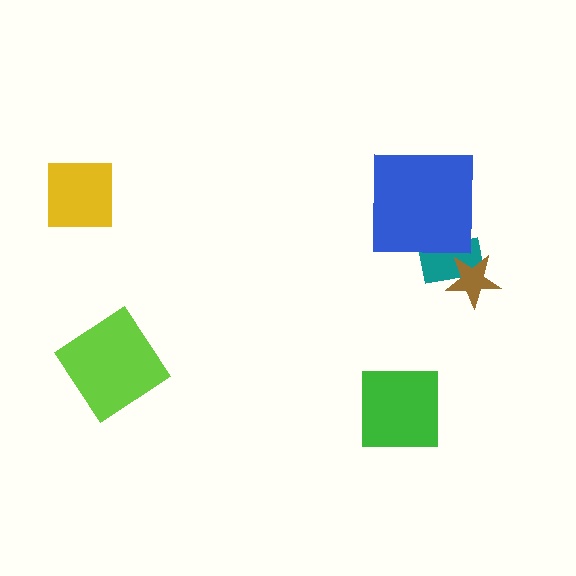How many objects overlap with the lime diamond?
0 objects overlap with the lime diamond.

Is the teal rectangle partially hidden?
Yes, it is partially covered by another shape.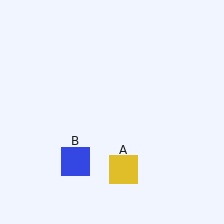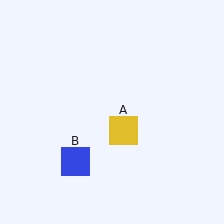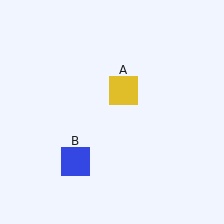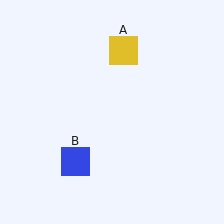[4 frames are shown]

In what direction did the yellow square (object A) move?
The yellow square (object A) moved up.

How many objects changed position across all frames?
1 object changed position: yellow square (object A).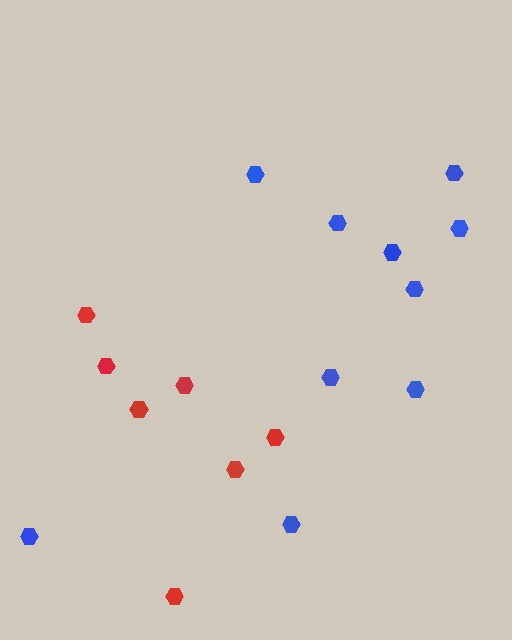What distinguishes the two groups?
There are 2 groups: one group of red hexagons (7) and one group of blue hexagons (10).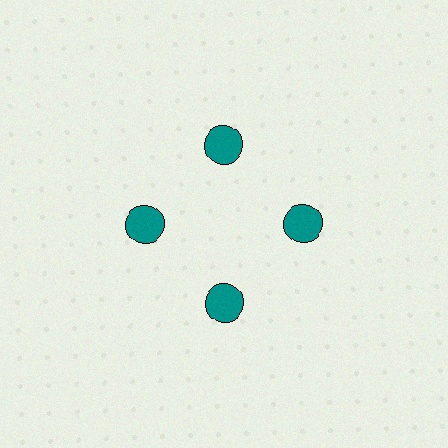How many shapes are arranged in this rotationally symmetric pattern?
There are 4 shapes, arranged in 4 groups of 1.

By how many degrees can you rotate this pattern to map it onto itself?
The pattern maps onto itself every 90 degrees of rotation.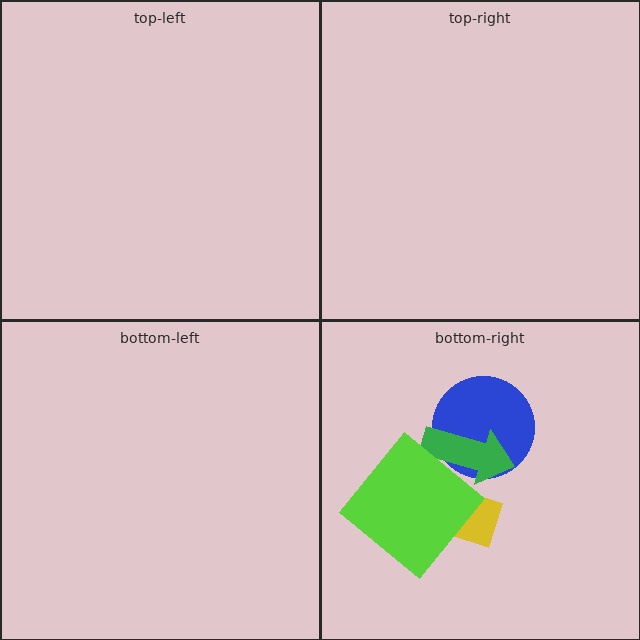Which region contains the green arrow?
The bottom-right region.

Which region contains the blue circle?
The bottom-right region.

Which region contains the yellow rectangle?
The bottom-right region.